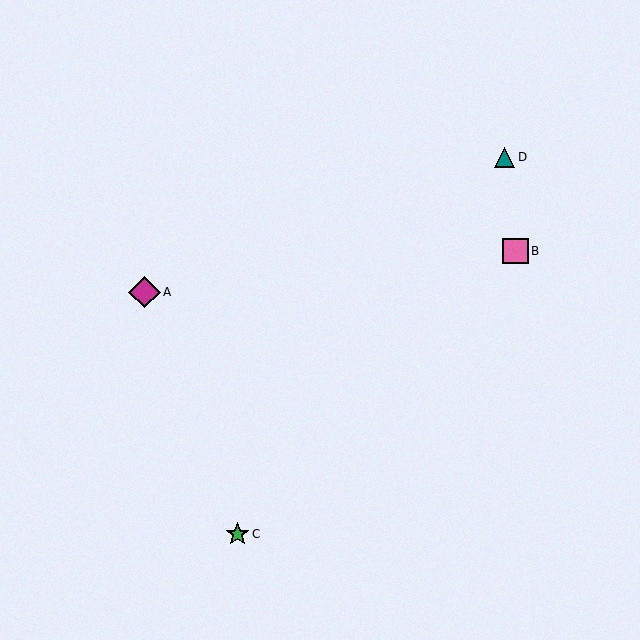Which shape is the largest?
The magenta diamond (labeled A) is the largest.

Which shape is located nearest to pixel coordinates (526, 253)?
The pink square (labeled B) at (516, 251) is nearest to that location.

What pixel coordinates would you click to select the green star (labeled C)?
Click at (238, 534) to select the green star C.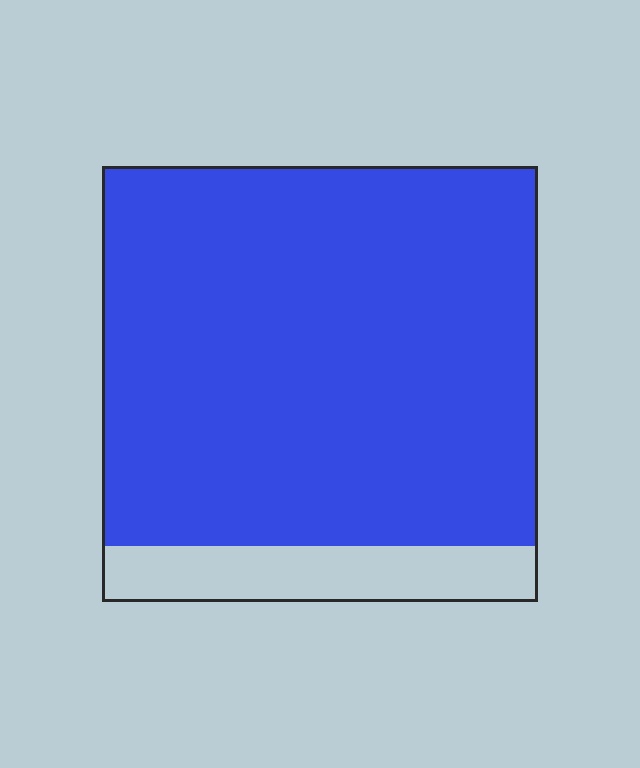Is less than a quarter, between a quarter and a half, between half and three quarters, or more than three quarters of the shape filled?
More than three quarters.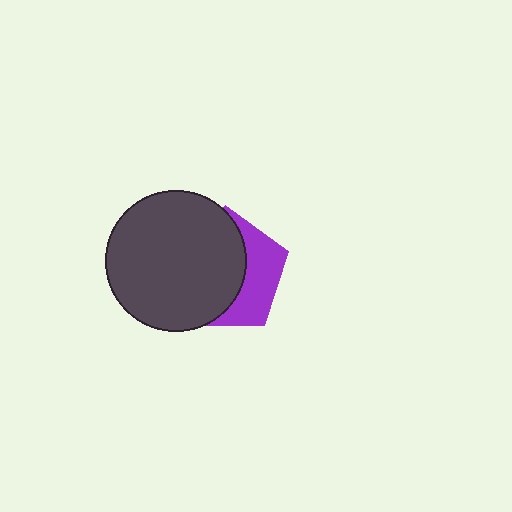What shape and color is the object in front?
The object in front is a dark gray circle.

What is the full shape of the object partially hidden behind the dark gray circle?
The partially hidden object is a purple pentagon.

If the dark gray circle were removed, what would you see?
You would see the complete purple pentagon.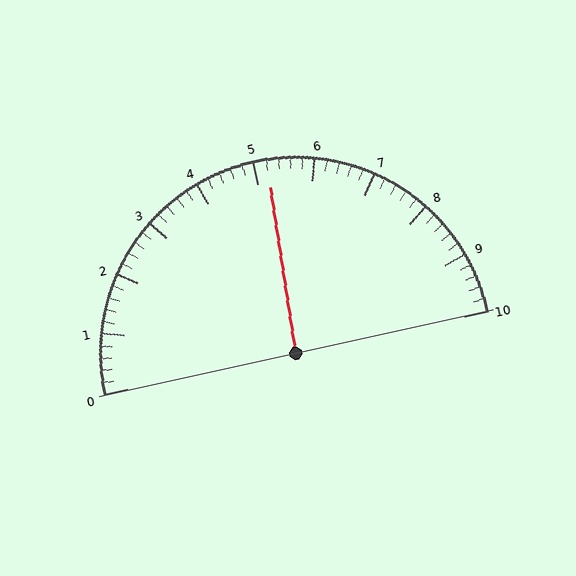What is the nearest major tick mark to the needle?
The nearest major tick mark is 5.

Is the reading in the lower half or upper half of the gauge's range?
The reading is in the upper half of the range (0 to 10).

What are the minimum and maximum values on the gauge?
The gauge ranges from 0 to 10.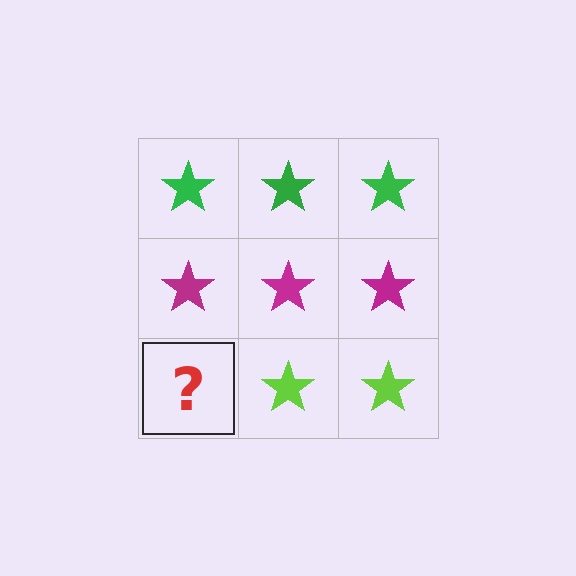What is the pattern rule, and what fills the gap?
The rule is that each row has a consistent color. The gap should be filled with a lime star.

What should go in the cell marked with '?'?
The missing cell should contain a lime star.